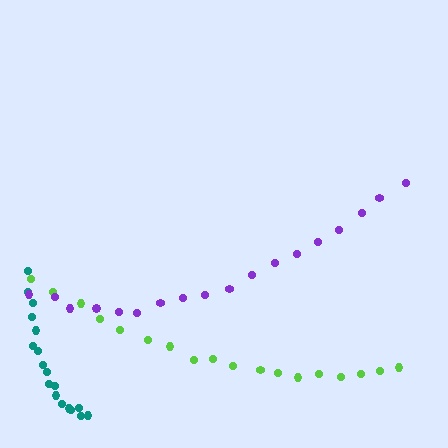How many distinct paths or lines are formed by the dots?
There are 3 distinct paths.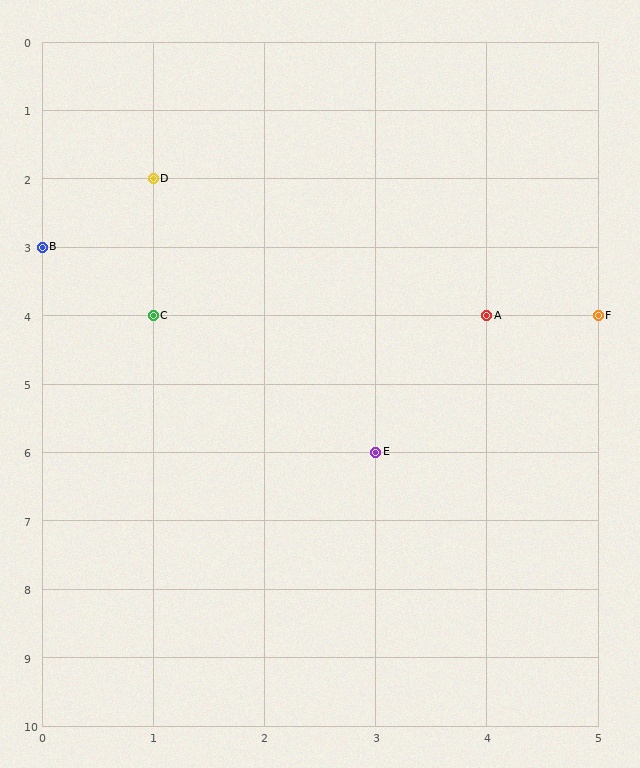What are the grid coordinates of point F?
Point F is at grid coordinates (5, 4).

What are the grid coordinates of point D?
Point D is at grid coordinates (1, 2).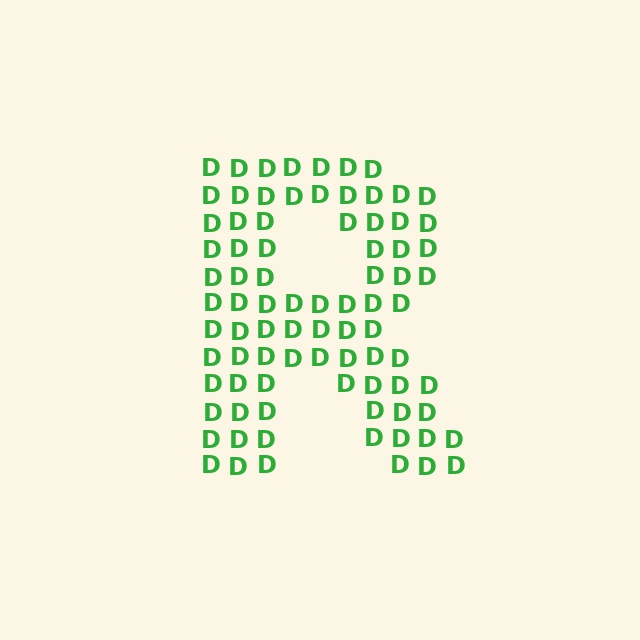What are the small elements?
The small elements are letter D's.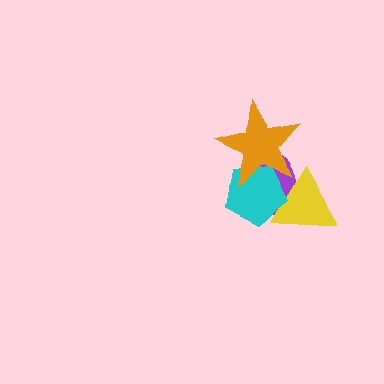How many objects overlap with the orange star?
3 objects overlap with the orange star.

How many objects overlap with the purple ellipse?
3 objects overlap with the purple ellipse.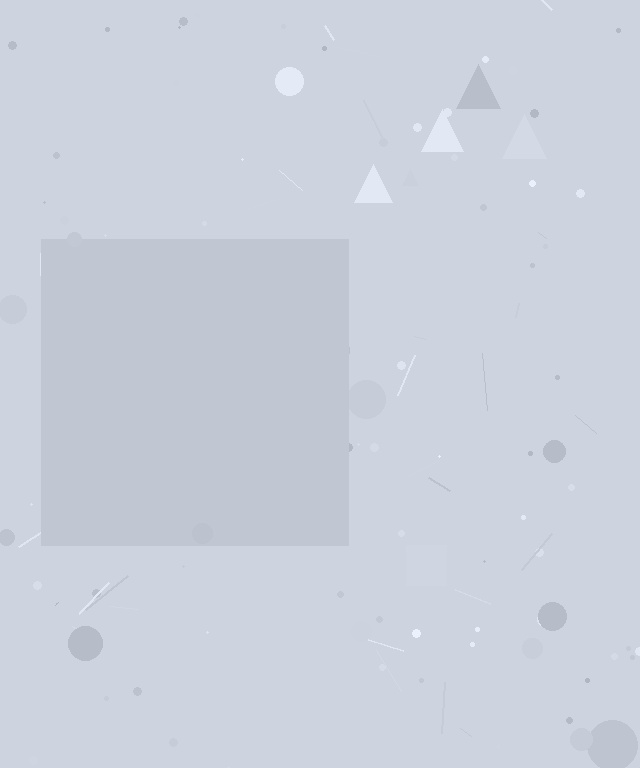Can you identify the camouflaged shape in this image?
The camouflaged shape is a square.